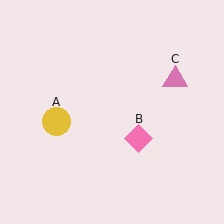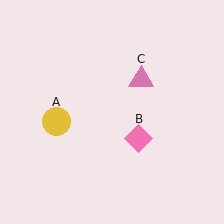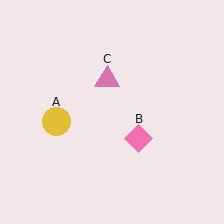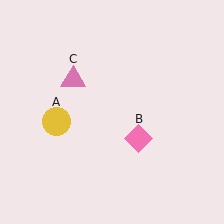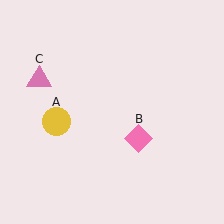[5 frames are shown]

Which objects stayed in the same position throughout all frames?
Yellow circle (object A) and pink diamond (object B) remained stationary.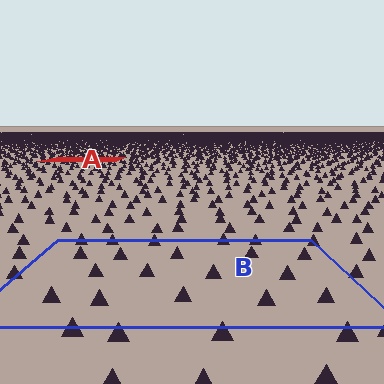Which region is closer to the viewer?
Region B is closer. The texture elements there are larger and more spread out.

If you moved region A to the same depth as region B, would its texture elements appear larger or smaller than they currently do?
They would appear larger. At a closer depth, the same texture elements are projected at a bigger on-screen size.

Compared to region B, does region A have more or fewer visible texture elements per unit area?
Region A has more texture elements per unit area — they are packed more densely because it is farther away.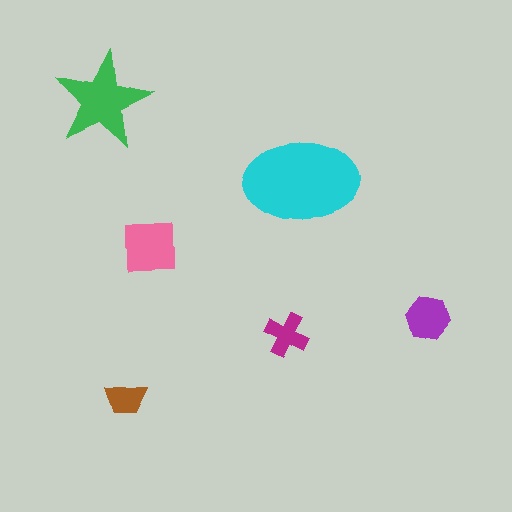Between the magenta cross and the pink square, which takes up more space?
The pink square.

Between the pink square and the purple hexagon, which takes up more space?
The pink square.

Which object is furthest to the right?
The purple hexagon is rightmost.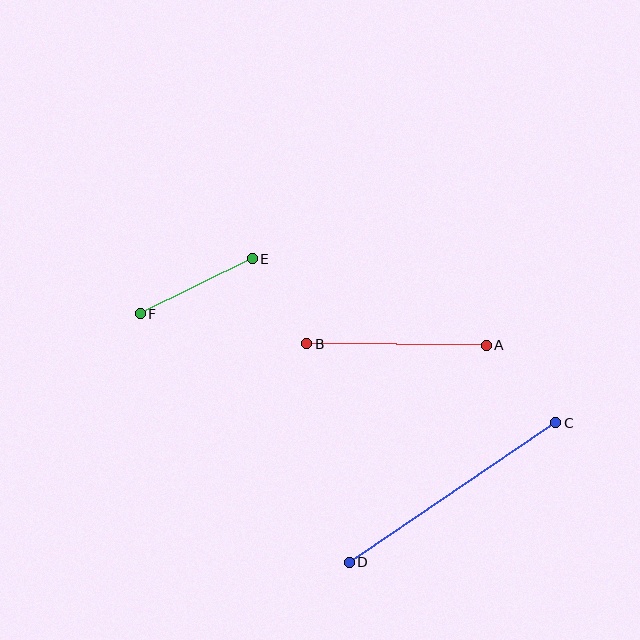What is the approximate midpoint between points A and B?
The midpoint is at approximately (396, 345) pixels.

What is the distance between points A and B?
The distance is approximately 180 pixels.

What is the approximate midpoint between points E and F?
The midpoint is at approximately (196, 286) pixels.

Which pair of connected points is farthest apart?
Points C and D are farthest apart.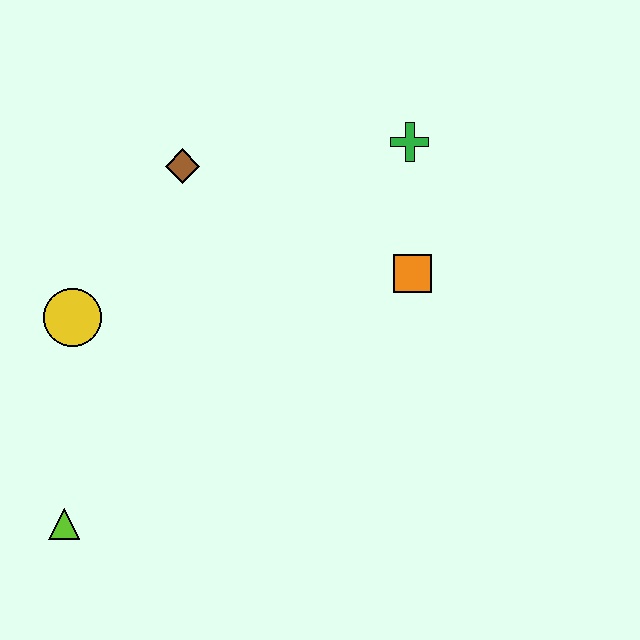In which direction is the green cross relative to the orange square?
The green cross is above the orange square.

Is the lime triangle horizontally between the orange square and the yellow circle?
No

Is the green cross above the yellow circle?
Yes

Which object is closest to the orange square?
The green cross is closest to the orange square.